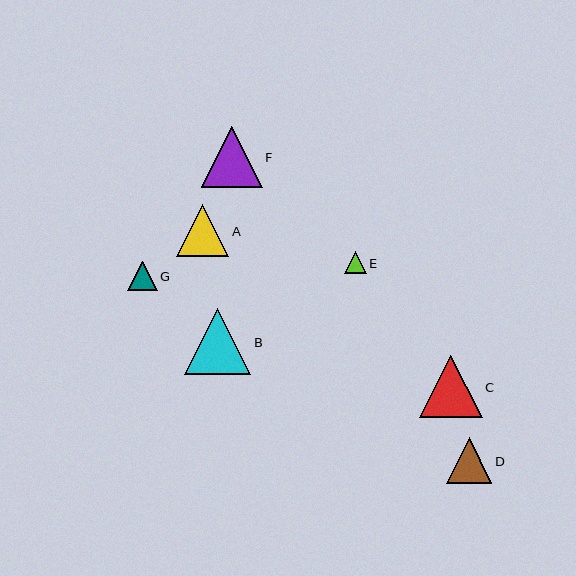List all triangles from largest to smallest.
From largest to smallest: B, C, F, A, D, G, E.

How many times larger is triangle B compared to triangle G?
Triangle B is approximately 2.3 times the size of triangle G.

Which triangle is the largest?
Triangle B is the largest with a size of approximately 66 pixels.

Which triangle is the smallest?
Triangle E is the smallest with a size of approximately 22 pixels.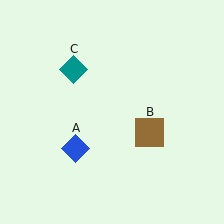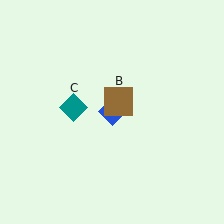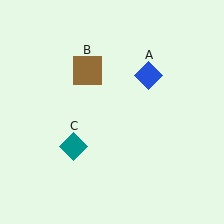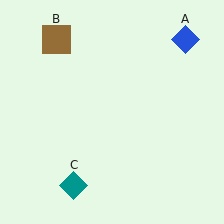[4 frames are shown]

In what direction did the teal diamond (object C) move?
The teal diamond (object C) moved down.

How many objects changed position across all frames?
3 objects changed position: blue diamond (object A), brown square (object B), teal diamond (object C).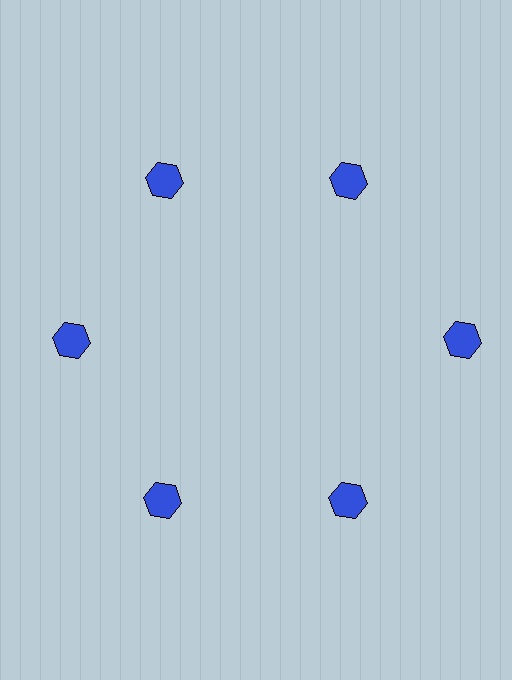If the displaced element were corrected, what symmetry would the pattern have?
It would have 6-fold rotational symmetry — the pattern would map onto itself every 60 degrees.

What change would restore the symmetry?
The symmetry would be restored by moving it inward, back onto the ring so that all 6 hexagons sit at equal angles and equal distance from the center.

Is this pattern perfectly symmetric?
No. The 6 blue hexagons are arranged in a ring, but one element near the 3 o'clock position is pushed outward from the center, breaking the 6-fold rotational symmetry.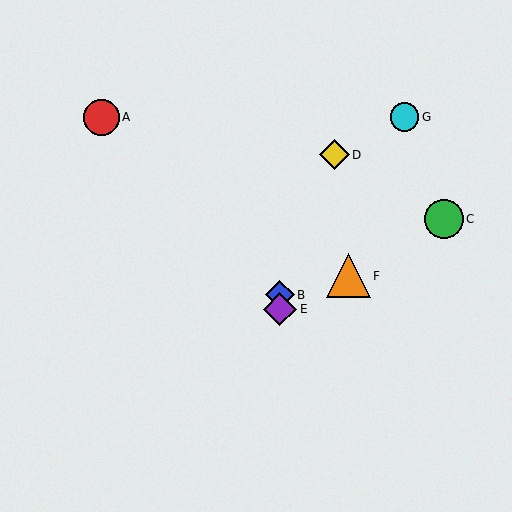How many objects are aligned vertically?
2 objects (B, E) are aligned vertically.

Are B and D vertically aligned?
No, B is at x≈280 and D is at x≈334.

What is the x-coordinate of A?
Object A is at x≈102.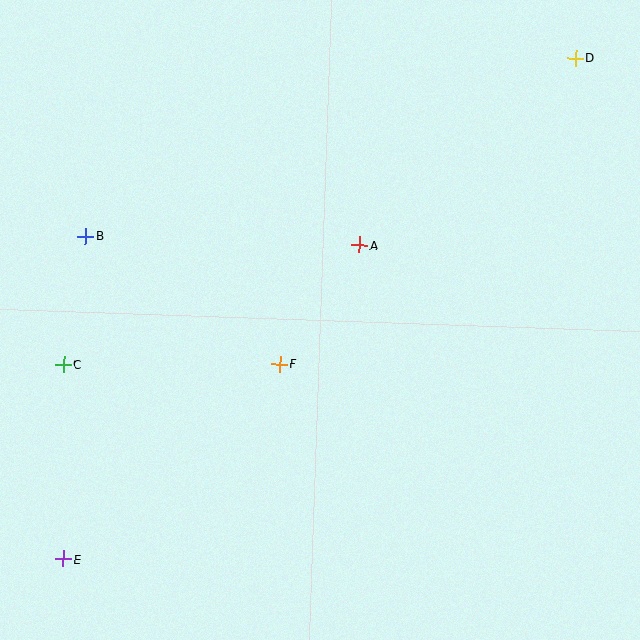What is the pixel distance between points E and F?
The distance between E and F is 292 pixels.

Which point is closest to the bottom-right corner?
Point F is closest to the bottom-right corner.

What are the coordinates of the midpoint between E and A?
The midpoint between E and A is at (211, 402).